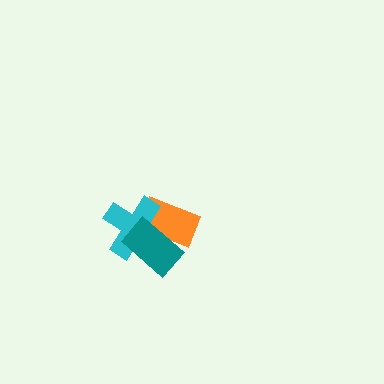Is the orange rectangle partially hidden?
Yes, it is partially covered by another shape.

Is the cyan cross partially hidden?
Yes, it is partially covered by another shape.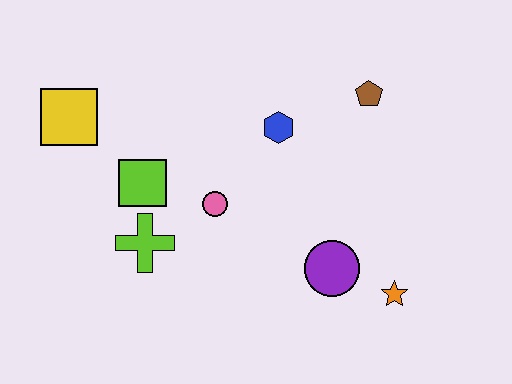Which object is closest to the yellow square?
The lime square is closest to the yellow square.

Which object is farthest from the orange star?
The yellow square is farthest from the orange star.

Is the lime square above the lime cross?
Yes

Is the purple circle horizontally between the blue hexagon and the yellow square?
No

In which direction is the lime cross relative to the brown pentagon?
The lime cross is to the left of the brown pentagon.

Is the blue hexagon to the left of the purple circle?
Yes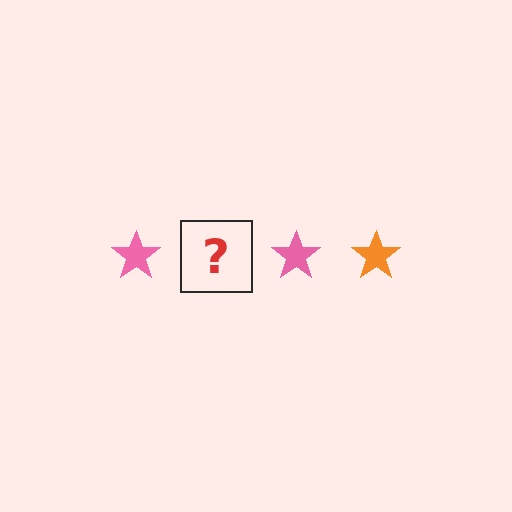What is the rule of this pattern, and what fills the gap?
The rule is that the pattern cycles through pink, orange stars. The gap should be filled with an orange star.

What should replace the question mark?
The question mark should be replaced with an orange star.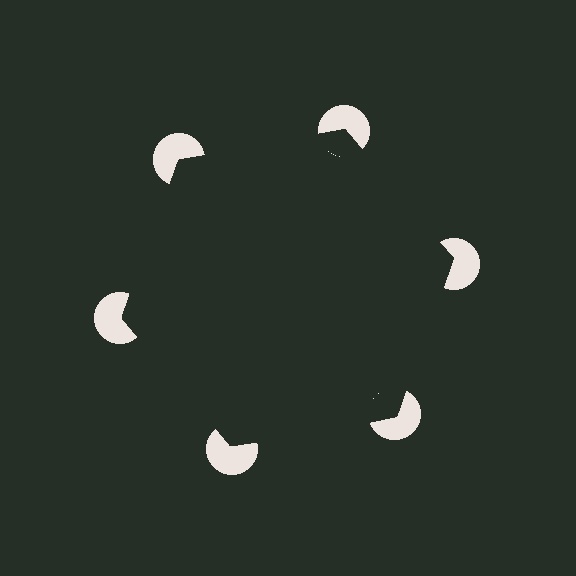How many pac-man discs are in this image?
There are 6 — one at each vertex of the illusory hexagon.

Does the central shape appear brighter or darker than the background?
It typically appears slightly darker than the background, even though no actual brightness change is drawn.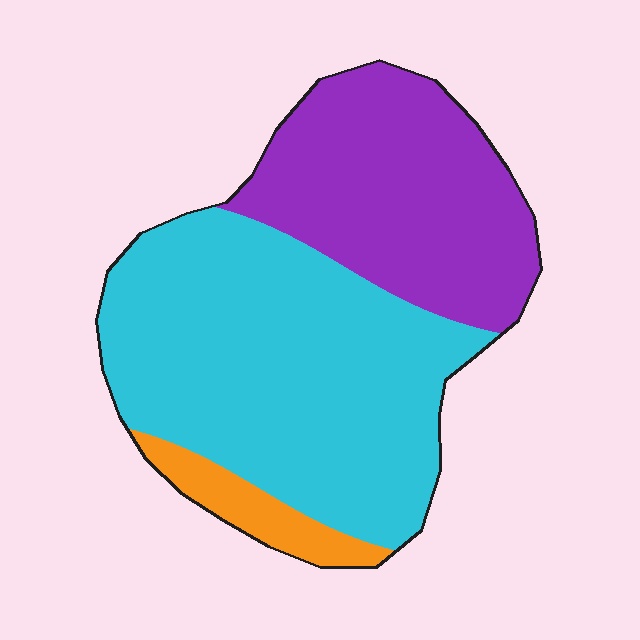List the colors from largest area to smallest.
From largest to smallest: cyan, purple, orange.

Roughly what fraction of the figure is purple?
Purple covers roughly 35% of the figure.